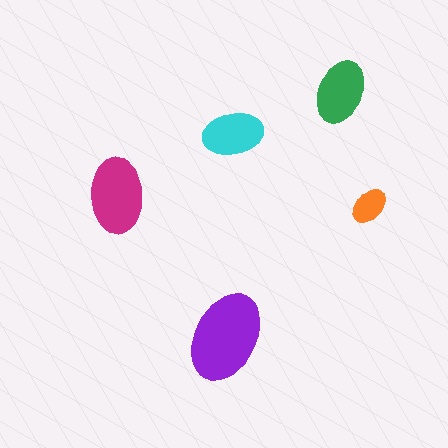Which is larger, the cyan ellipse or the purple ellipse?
The purple one.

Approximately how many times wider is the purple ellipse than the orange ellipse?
About 2.5 times wider.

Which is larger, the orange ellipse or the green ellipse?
The green one.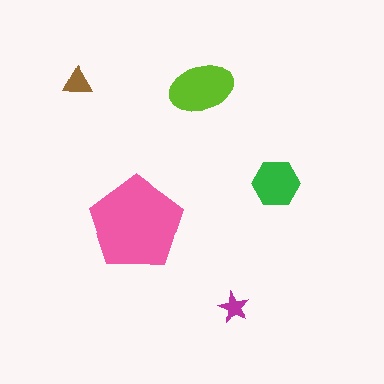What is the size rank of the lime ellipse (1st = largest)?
2nd.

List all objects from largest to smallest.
The pink pentagon, the lime ellipse, the green hexagon, the brown triangle, the magenta star.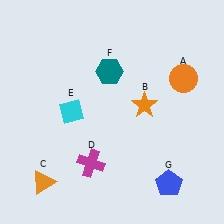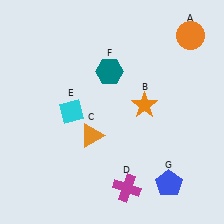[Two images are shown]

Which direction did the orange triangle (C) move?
The orange triangle (C) moved right.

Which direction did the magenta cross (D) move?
The magenta cross (D) moved right.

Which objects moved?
The objects that moved are: the orange circle (A), the orange triangle (C), the magenta cross (D).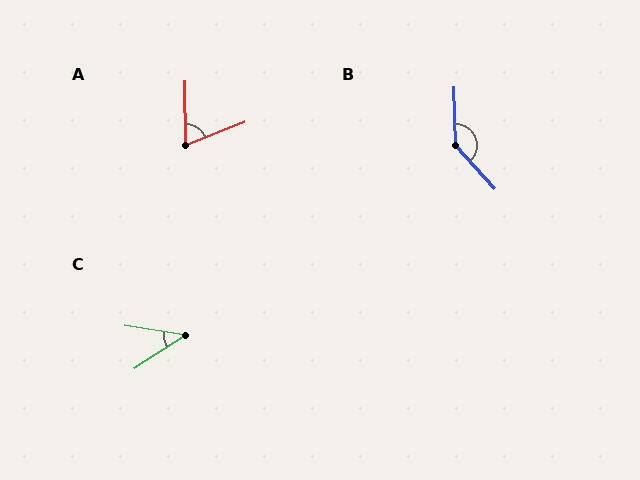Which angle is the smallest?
C, at approximately 41 degrees.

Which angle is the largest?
B, at approximately 139 degrees.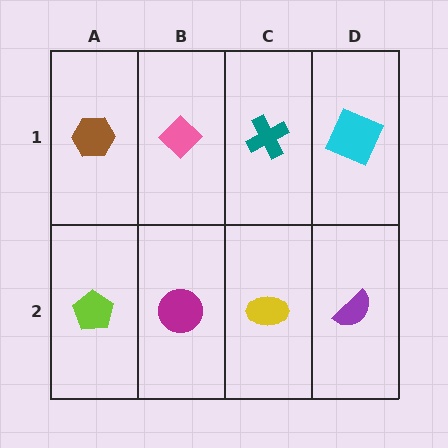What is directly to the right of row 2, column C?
A purple semicircle.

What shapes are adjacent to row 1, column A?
A lime pentagon (row 2, column A), a pink diamond (row 1, column B).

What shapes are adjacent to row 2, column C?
A teal cross (row 1, column C), a magenta circle (row 2, column B), a purple semicircle (row 2, column D).